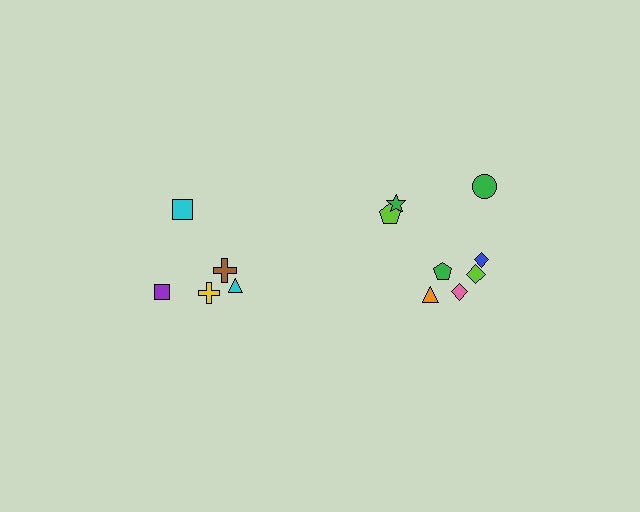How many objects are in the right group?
There are 8 objects.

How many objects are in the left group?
There are 5 objects.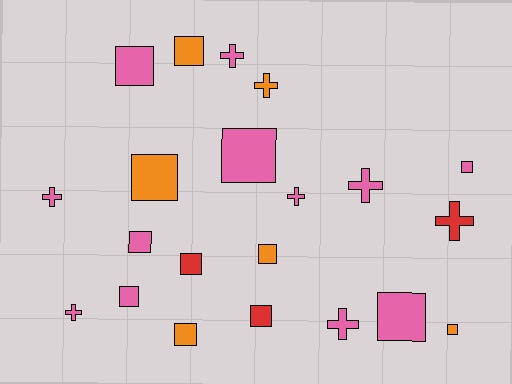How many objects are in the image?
There are 21 objects.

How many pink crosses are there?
There are 6 pink crosses.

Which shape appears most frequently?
Square, with 13 objects.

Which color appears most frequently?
Pink, with 12 objects.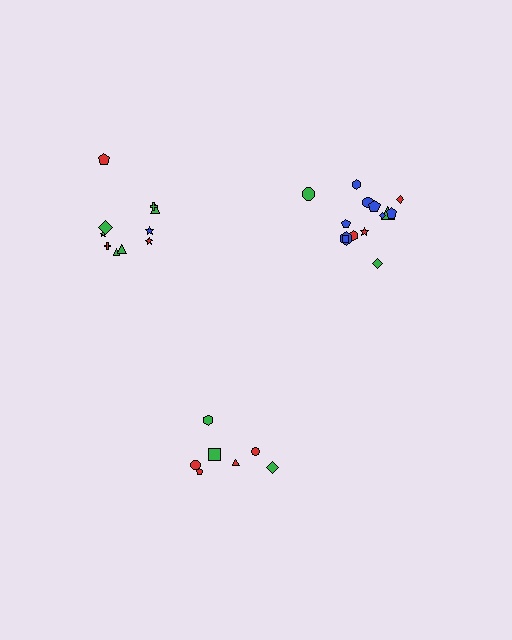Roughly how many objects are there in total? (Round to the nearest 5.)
Roughly 30 objects in total.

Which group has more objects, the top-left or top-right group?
The top-right group.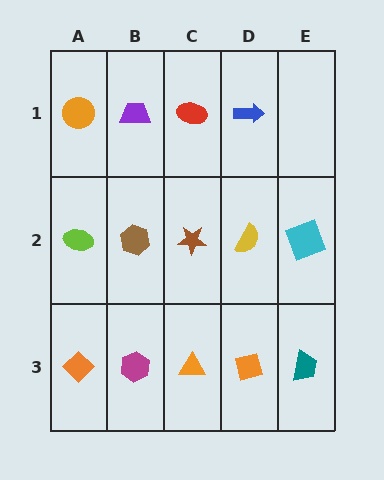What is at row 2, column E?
A cyan square.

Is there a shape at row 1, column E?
No, that cell is empty.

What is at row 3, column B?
A magenta hexagon.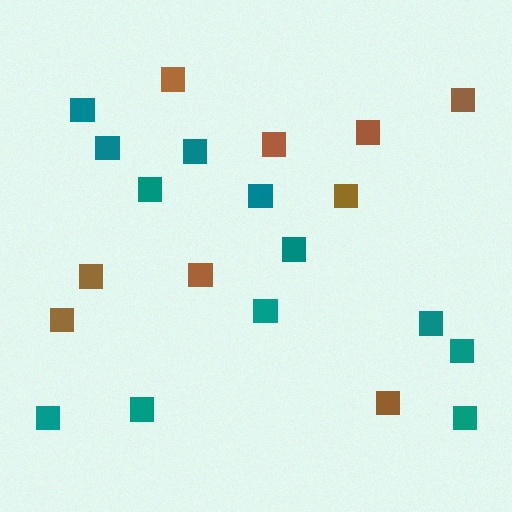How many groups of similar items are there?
There are 2 groups: one group of brown squares (9) and one group of teal squares (12).